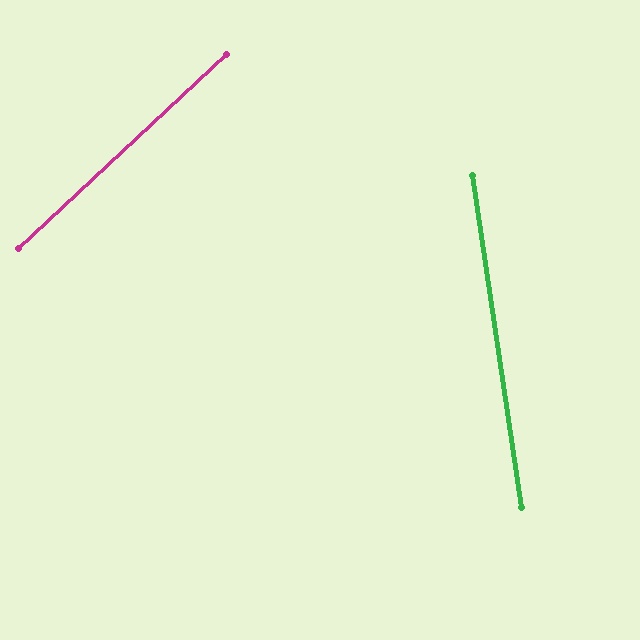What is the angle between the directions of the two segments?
Approximately 55 degrees.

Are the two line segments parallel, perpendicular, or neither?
Neither parallel nor perpendicular — they differ by about 55°.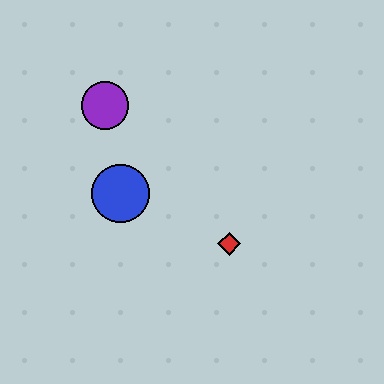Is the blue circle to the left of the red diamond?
Yes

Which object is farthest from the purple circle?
The red diamond is farthest from the purple circle.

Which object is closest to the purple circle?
The blue circle is closest to the purple circle.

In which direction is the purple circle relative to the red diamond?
The purple circle is above the red diamond.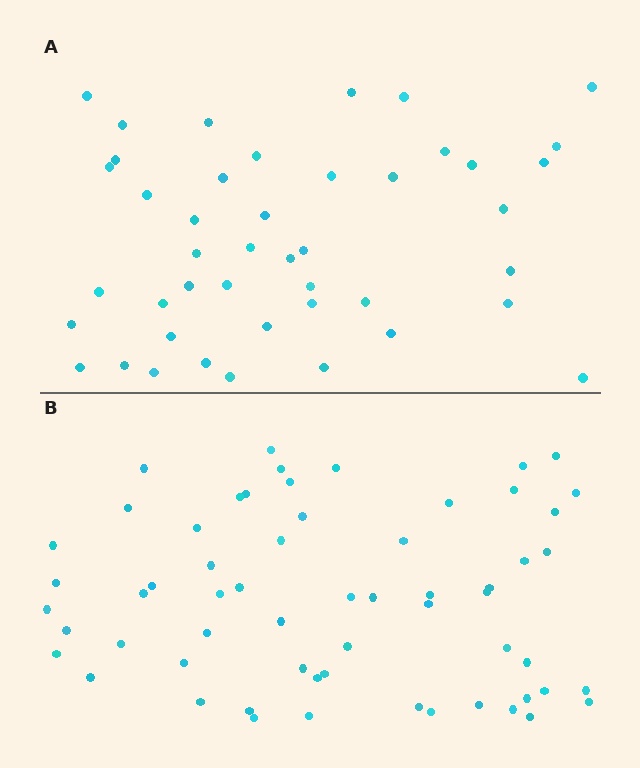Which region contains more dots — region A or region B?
Region B (the bottom region) has more dots.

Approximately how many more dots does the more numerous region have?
Region B has approximately 15 more dots than region A.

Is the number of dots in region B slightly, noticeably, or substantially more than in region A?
Region B has noticeably more, but not dramatically so. The ratio is roughly 1.4 to 1.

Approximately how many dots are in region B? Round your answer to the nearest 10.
About 60 dots.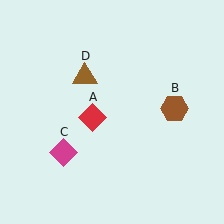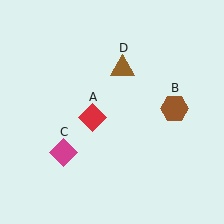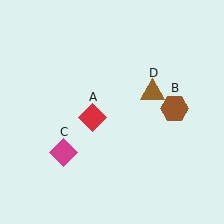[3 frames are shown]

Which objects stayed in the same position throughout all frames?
Red diamond (object A) and brown hexagon (object B) and magenta diamond (object C) remained stationary.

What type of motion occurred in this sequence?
The brown triangle (object D) rotated clockwise around the center of the scene.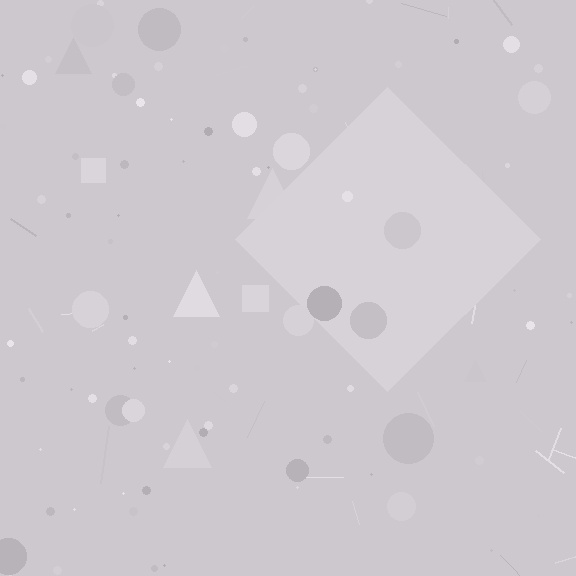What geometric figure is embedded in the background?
A diamond is embedded in the background.